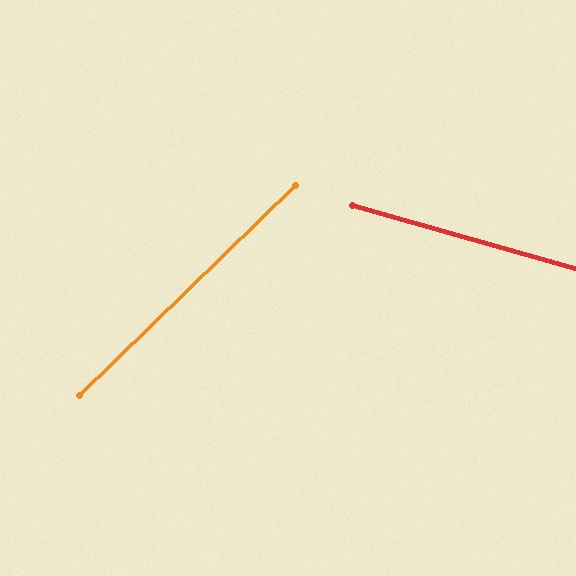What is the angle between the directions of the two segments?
Approximately 60 degrees.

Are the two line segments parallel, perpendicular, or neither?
Neither parallel nor perpendicular — they differ by about 60°.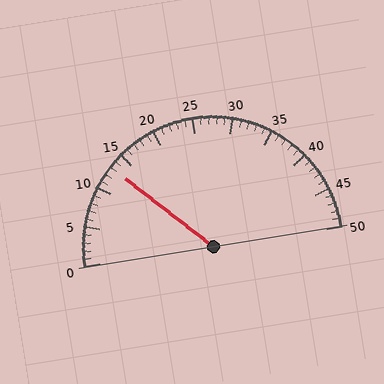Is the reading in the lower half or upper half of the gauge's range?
The reading is in the lower half of the range (0 to 50).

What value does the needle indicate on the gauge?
The needle indicates approximately 13.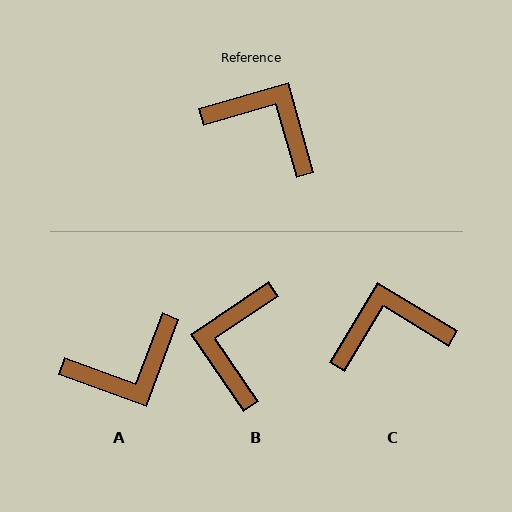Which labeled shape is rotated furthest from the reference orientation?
A, about 126 degrees away.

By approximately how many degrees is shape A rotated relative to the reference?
Approximately 126 degrees clockwise.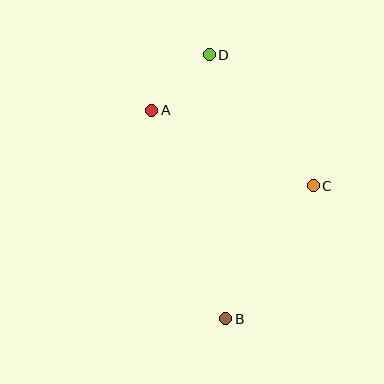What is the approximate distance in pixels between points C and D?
The distance between C and D is approximately 167 pixels.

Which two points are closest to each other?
Points A and D are closest to each other.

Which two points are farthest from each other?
Points B and D are farthest from each other.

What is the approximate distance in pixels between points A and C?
The distance between A and C is approximately 178 pixels.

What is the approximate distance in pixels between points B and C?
The distance between B and C is approximately 159 pixels.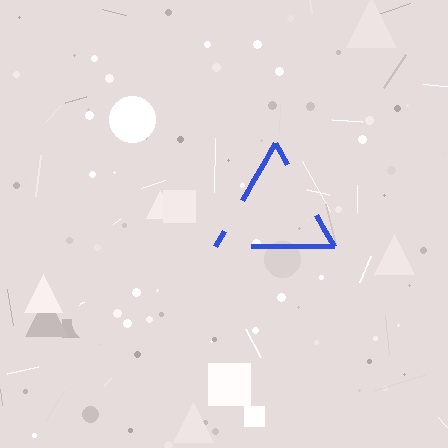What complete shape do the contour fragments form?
The contour fragments form a triangle.